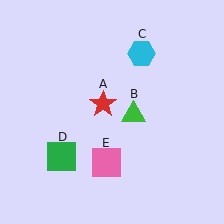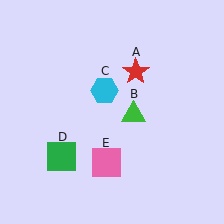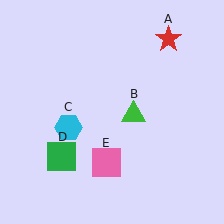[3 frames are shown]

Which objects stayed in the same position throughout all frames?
Green triangle (object B) and green square (object D) and pink square (object E) remained stationary.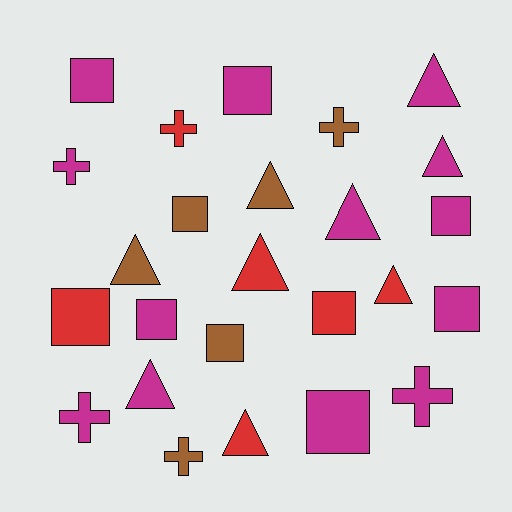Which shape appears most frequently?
Square, with 10 objects.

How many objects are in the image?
There are 25 objects.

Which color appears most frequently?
Magenta, with 13 objects.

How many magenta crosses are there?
There are 3 magenta crosses.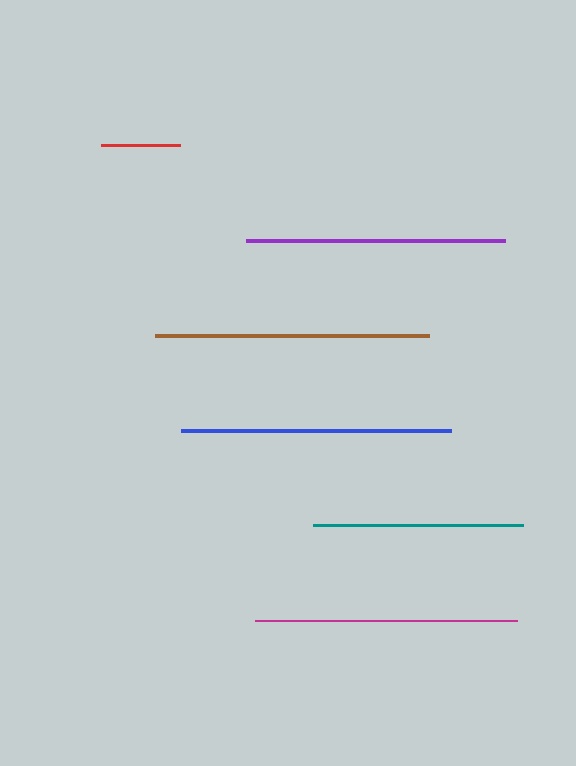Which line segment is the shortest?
The red line is the shortest at approximately 79 pixels.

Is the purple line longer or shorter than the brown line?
The brown line is longer than the purple line.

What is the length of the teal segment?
The teal segment is approximately 210 pixels long.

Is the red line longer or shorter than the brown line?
The brown line is longer than the red line.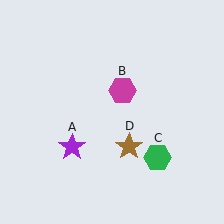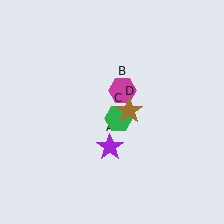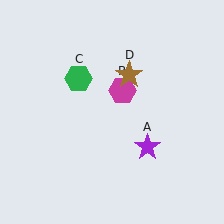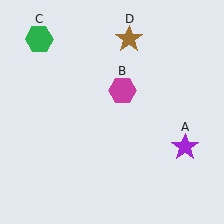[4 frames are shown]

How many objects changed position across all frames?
3 objects changed position: purple star (object A), green hexagon (object C), brown star (object D).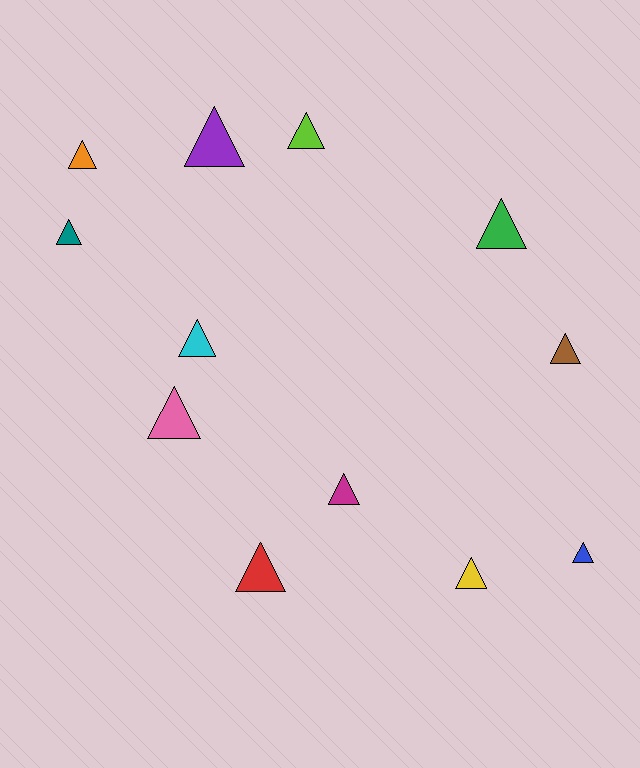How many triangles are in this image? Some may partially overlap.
There are 12 triangles.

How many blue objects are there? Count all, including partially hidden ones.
There is 1 blue object.